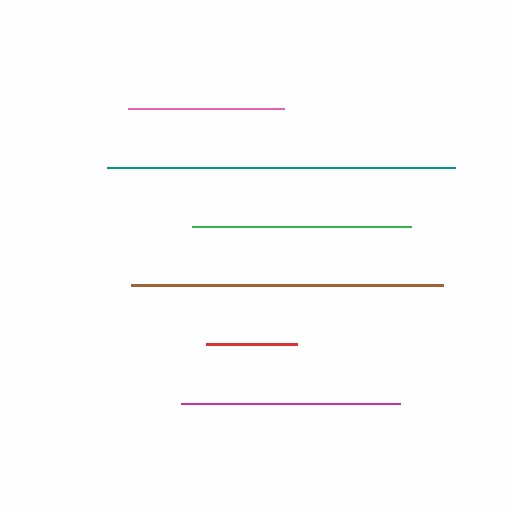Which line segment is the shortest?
The red line is the shortest at approximately 91 pixels.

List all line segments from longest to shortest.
From longest to shortest: teal, brown, magenta, green, pink, red.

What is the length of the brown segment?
The brown segment is approximately 312 pixels long.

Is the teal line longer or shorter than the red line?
The teal line is longer than the red line.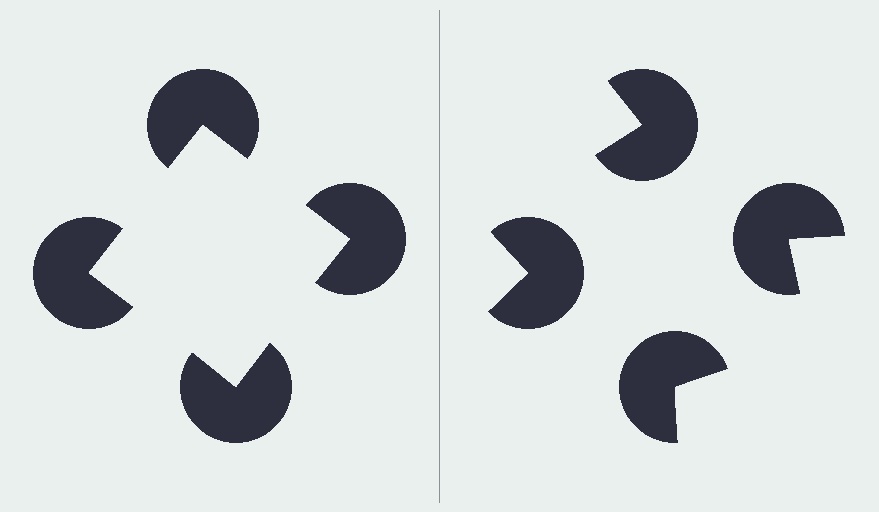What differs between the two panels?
The pac-man discs are positioned identically on both sides; only the wedge orientations differ. On the left they align to a square; on the right they are misaligned.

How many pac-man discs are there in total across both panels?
8 — 4 on each side.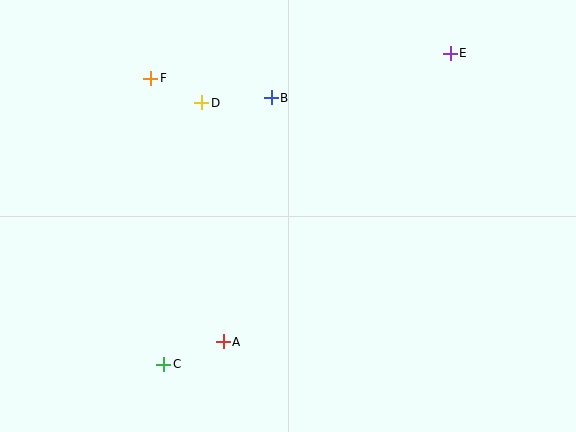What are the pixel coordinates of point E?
Point E is at (450, 53).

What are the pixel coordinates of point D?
Point D is at (202, 103).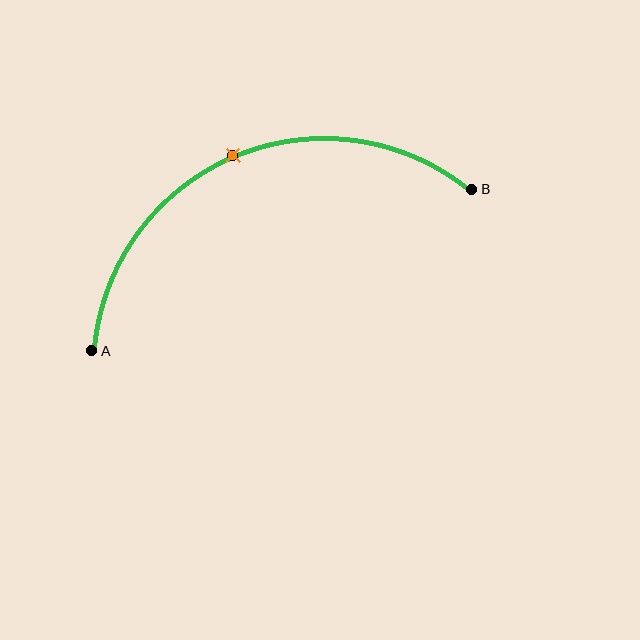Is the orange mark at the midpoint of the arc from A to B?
Yes. The orange mark lies on the arc at equal arc-length from both A and B — it is the arc midpoint.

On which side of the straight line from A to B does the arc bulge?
The arc bulges above the straight line connecting A and B.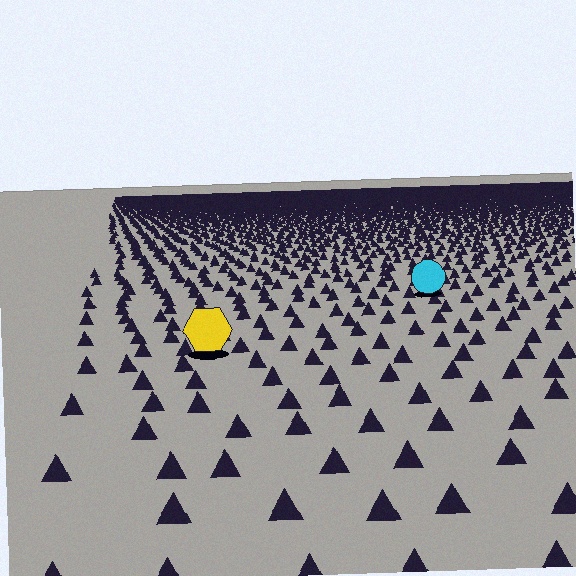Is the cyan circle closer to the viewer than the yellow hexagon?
No. The yellow hexagon is closer — you can tell from the texture gradient: the ground texture is coarser near it.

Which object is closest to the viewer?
The yellow hexagon is closest. The texture marks near it are larger and more spread out.